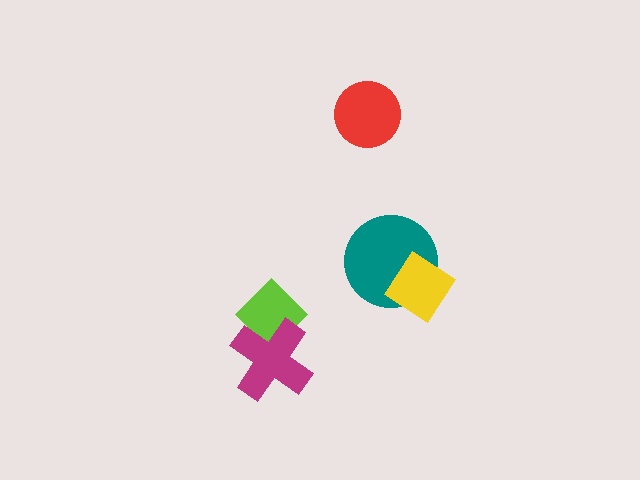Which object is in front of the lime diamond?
The magenta cross is in front of the lime diamond.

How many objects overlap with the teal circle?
1 object overlaps with the teal circle.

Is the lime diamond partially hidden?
Yes, it is partially covered by another shape.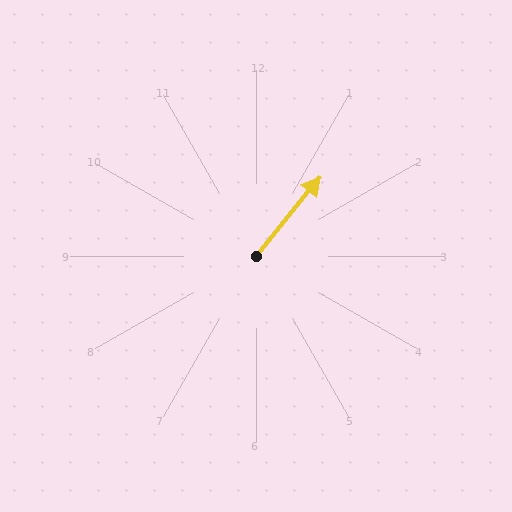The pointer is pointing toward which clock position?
Roughly 1 o'clock.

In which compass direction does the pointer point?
Northeast.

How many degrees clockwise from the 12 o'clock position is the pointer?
Approximately 39 degrees.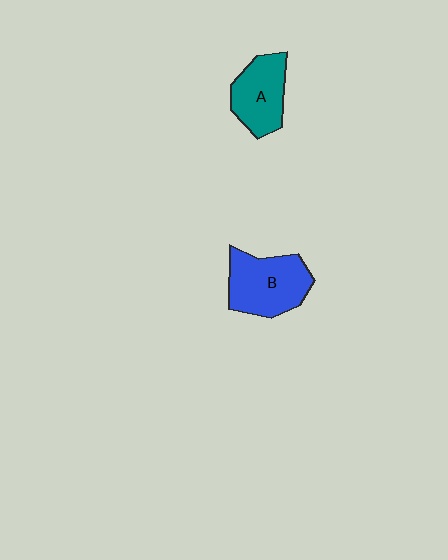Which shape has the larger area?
Shape B (blue).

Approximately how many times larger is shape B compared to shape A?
Approximately 1.2 times.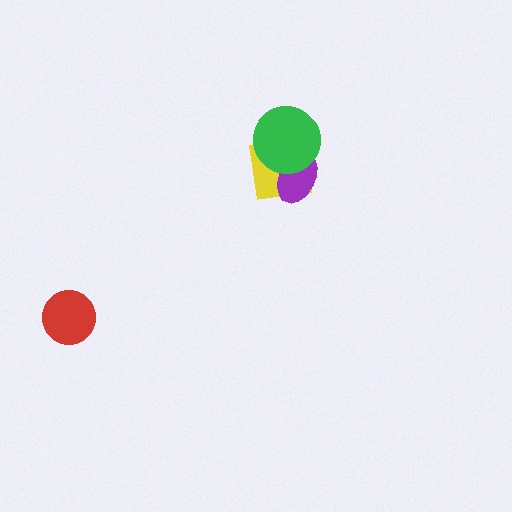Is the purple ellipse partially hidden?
Yes, it is partially covered by another shape.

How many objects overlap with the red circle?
0 objects overlap with the red circle.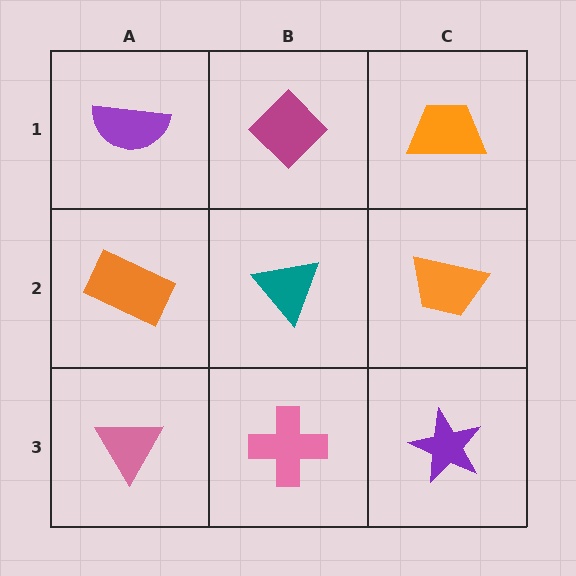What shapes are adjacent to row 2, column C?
An orange trapezoid (row 1, column C), a purple star (row 3, column C), a teal triangle (row 2, column B).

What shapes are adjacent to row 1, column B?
A teal triangle (row 2, column B), a purple semicircle (row 1, column A), an orange trapezoid (row 1, column C).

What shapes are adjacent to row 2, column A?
A purple semicircle (row 1, column A), a pink triangle (row 3, column A), a teal triangle (row 2, column B).